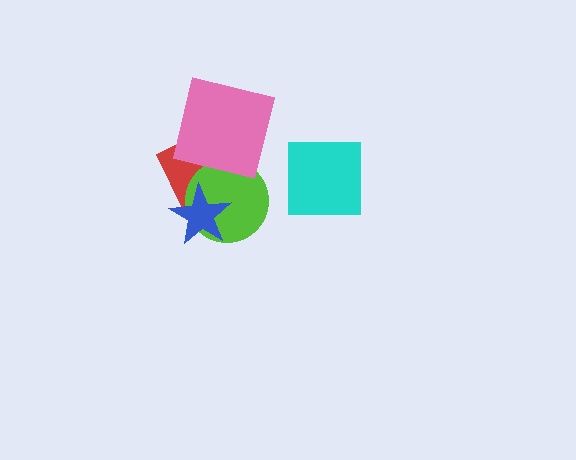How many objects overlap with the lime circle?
3 objects overlap with the lime circle.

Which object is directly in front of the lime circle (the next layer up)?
The blue star is directly in front of the lime circle.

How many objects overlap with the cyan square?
0 objects overlap with the cyan square.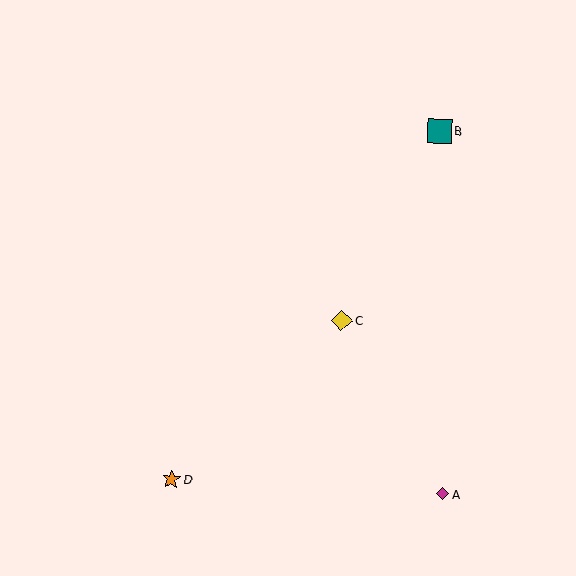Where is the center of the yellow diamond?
The center of the yellow diamond is at (342, 321).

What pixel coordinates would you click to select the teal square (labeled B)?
Click at (439, 131) to select the teal square B.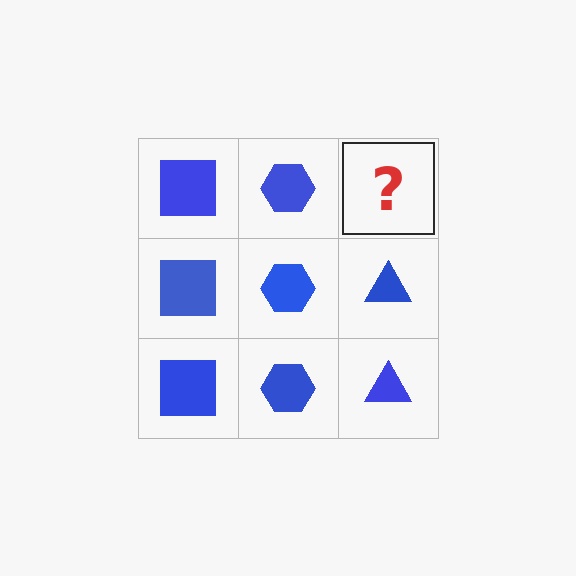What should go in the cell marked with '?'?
The missing cell should contain a blue triangle.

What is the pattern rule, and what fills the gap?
The rule is that each column has a consistent shape. The gap should be filled with a blue triangle.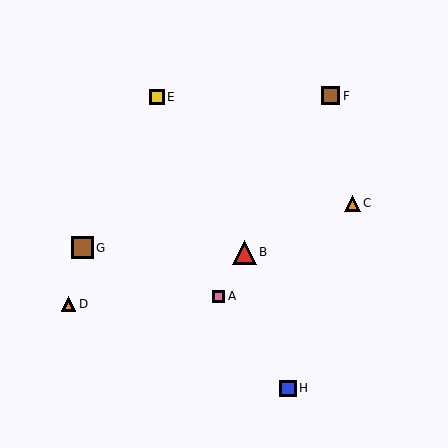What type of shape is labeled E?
Shape E is a yellow square.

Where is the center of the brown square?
The center of the brown square is at (330, 96).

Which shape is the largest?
The red triangle (labeled B) is the largest.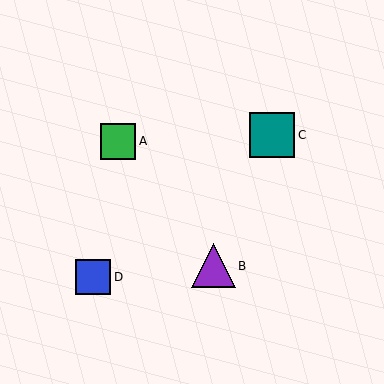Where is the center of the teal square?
The center of the teal square is at (272, 135).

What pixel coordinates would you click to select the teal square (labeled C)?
Click at (272, 135) to select the teal square C.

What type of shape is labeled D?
Shape D is a blue square.